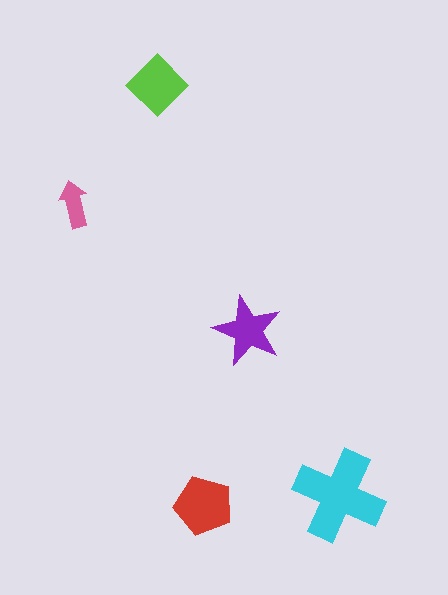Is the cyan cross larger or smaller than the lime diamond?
Larger.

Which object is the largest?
The cyan cross.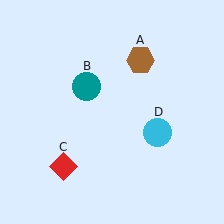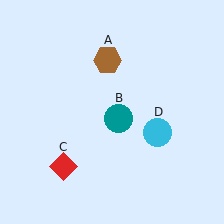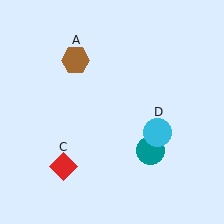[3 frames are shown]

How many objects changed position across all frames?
2 objects changed position: brown hexagon (object A), teal circle (object B).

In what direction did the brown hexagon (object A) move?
The brown hexagon (object A) moved left.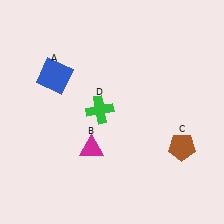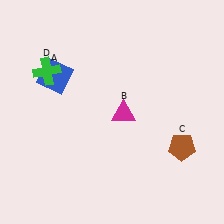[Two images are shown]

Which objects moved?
The objects that moved are: the magenta triangle (B), the green cross (D).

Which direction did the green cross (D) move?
The green cross (D) moved left.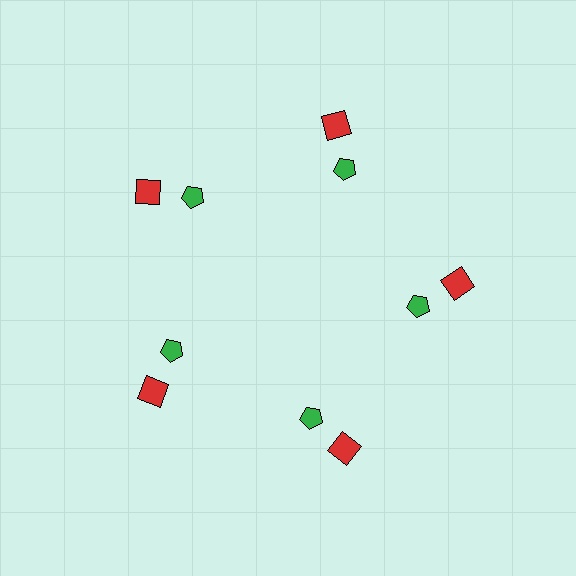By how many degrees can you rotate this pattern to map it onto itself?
The pattern maps onto itself every 72 degrees of rotation.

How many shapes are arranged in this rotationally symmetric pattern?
There are 10 shapes, arranged in 5 groups of 2.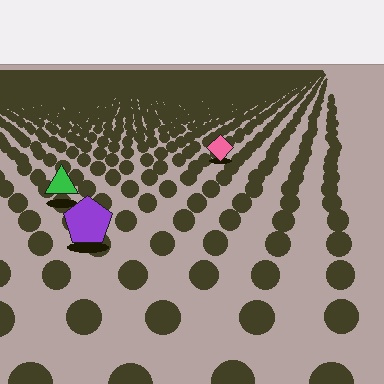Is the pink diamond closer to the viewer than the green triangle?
No. The green triangle is closer — you can tell from the texture gradient: the ground texture is coarser near it.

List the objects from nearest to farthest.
From nearest to farthest: the purple pentagon, the green triangle, the pink diamond.